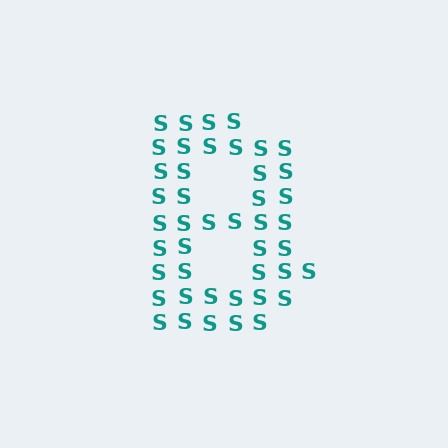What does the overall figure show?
The overall figure shows the letter B.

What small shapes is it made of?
It is made of small letter S's.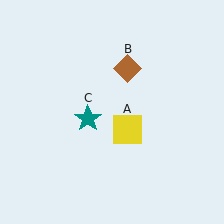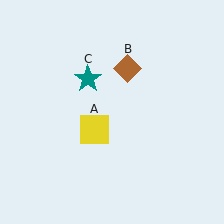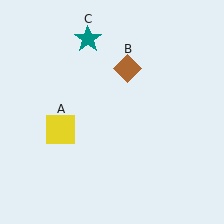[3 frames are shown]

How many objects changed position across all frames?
2 objects changed position: yellow square (object A), teal star (object C).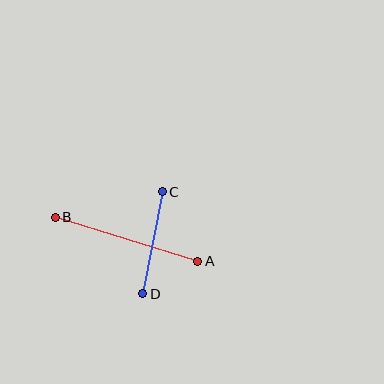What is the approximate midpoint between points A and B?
The midpoint is at approximately (127, 239) pixels.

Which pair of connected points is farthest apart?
Points A and B are farthest apart.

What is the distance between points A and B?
The distance is approximately 149 pixels.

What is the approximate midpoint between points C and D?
The midpoint is at approximately (153, 243) pixels.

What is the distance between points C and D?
The distance is approximately 104 pixels.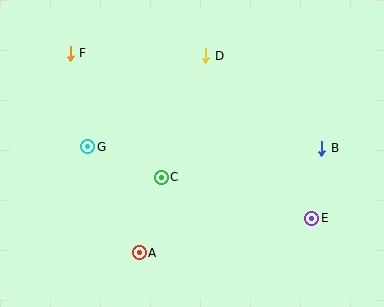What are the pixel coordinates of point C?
Point C is at (161, 177).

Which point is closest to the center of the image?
Point C at (161, 177) is closest to the center.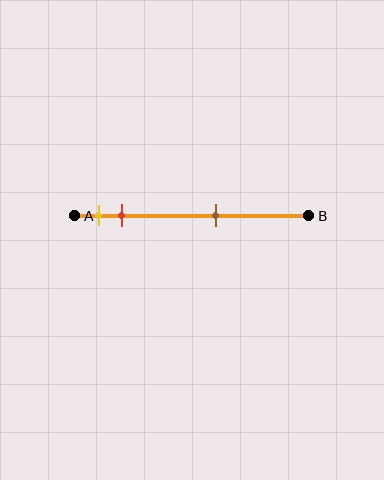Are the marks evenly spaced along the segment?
No, the marks are not evenly spaced.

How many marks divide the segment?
There are 3 marks dividing the segment.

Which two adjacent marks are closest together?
The yellow and red marks are the closest adjacent pair.